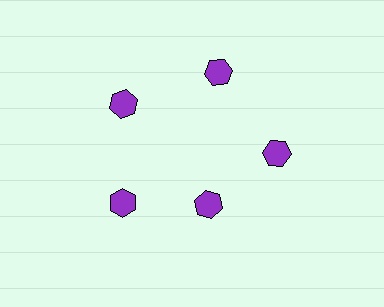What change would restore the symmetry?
The symmetry would be restored by moving it outward, back onto the ring so that all 5 hexagons sit at equal angles and equal distance from the center.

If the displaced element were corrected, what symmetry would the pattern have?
It would have 5-fold rotational symmetry — the pattern would map onto itself every 72 degrees.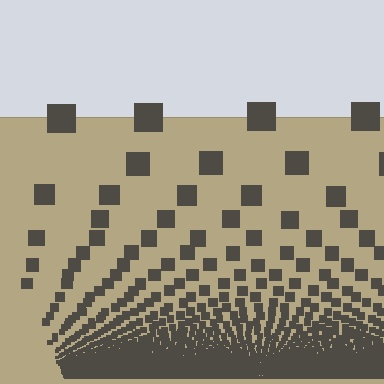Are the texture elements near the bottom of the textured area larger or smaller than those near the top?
Smaller. The gradient is inverted — elements near the bottom are smaller and denser.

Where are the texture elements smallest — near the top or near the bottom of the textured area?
Near the bottom.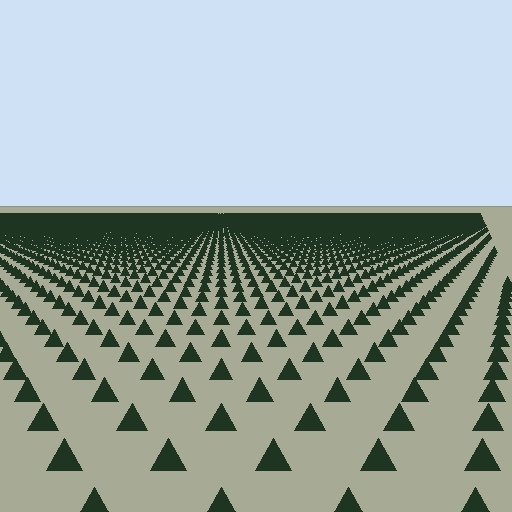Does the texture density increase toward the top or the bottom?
Density increases toward the top.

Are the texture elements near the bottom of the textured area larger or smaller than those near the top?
Larger. Near the bottom, elements are closer to the viewer and appear at a bigger on-screen size.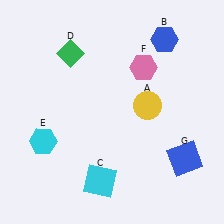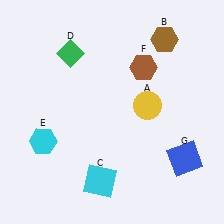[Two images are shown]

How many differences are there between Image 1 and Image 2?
There are 2 differences between the two images.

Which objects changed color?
B changed from blue to brown. F changed from pink to brown.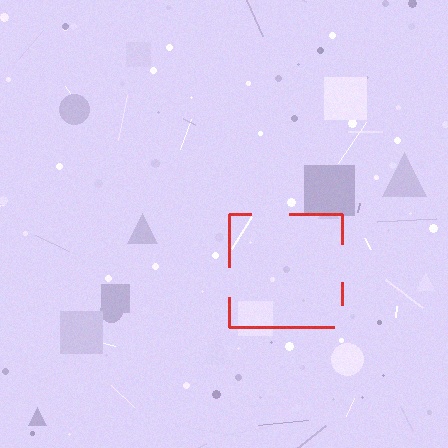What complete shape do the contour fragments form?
The contour fragments form a square.